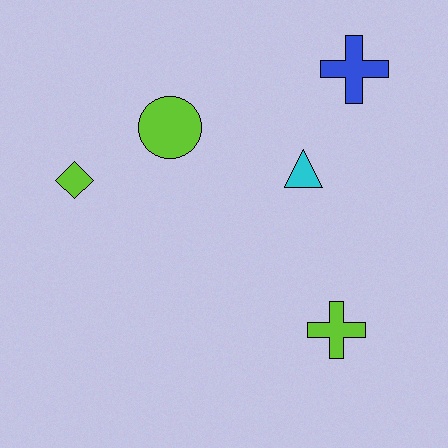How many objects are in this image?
There are 5 objects.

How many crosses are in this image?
There are 2 crosses.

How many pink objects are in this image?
There are no pink objects.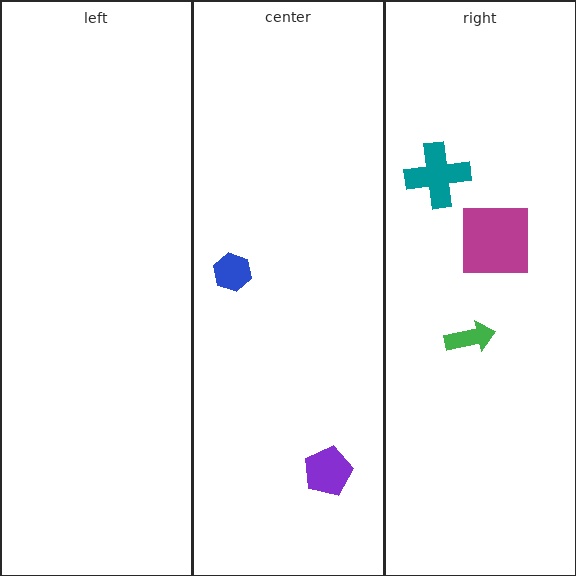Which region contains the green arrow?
The right region.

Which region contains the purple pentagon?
The center region.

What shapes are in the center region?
The purple pentagon, the blue hexagon.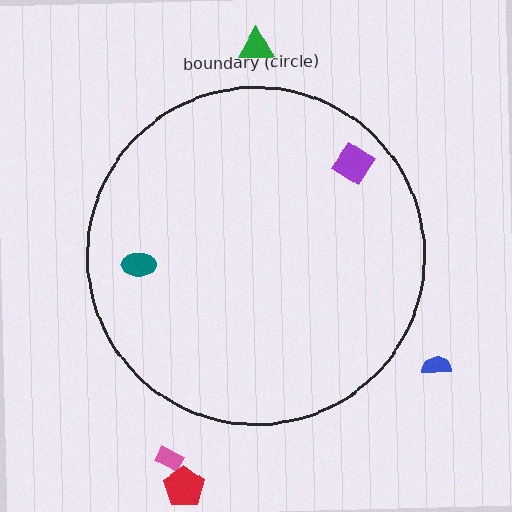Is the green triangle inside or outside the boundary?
Outside.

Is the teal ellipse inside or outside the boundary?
Inside.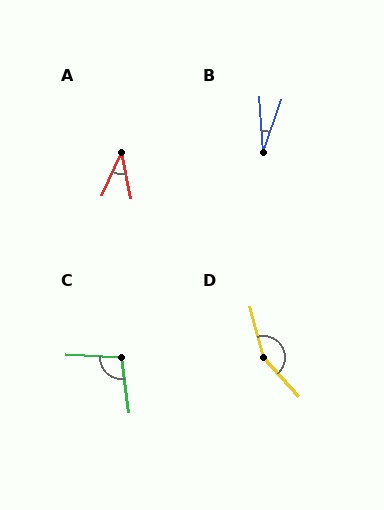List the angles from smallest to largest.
B (23°), A (36°), C (101°), D (153°).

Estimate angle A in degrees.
Approximately 36 degrees.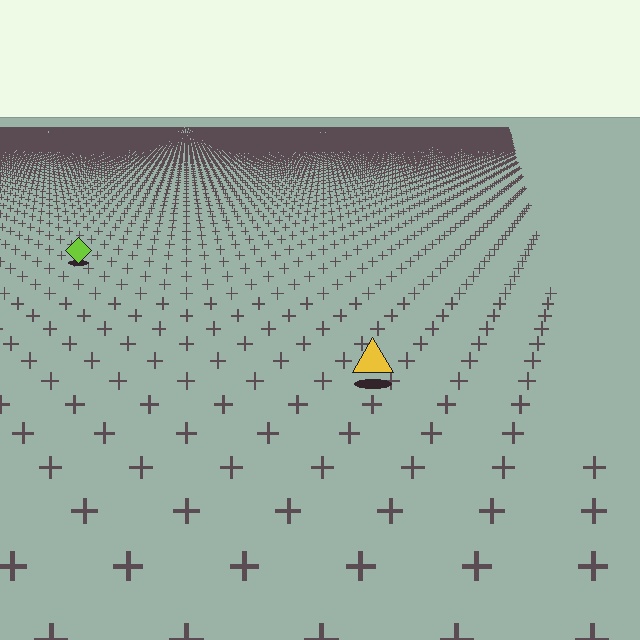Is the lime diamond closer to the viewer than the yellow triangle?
No. The yellow triangle is closer — you can tell from the texture gradient: the ground texture is coarser near it.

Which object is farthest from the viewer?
The lime diamond is farthest from the viewer. It appears smaller and the ground texture around it is denser.